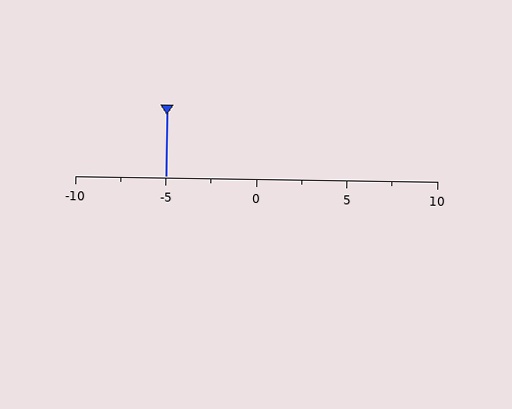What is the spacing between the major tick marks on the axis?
The major ticks are spaced 5 apart.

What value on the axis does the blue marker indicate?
The marker indicates approximately -5.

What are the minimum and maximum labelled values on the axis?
The axis runs from -10 to 10.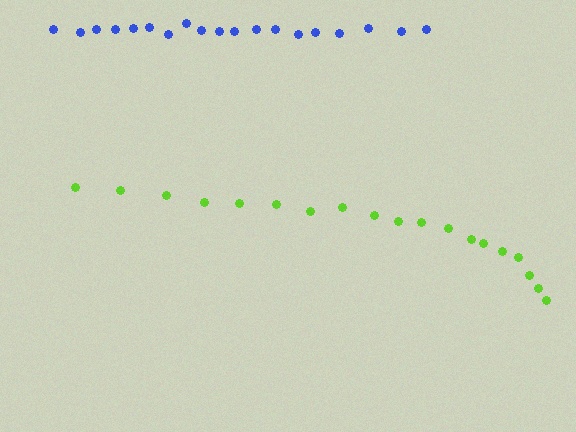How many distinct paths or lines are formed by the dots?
There are 2 distinct paths.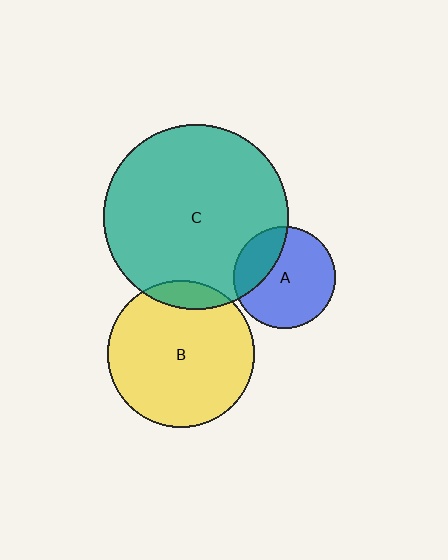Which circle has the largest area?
Circle C (teal).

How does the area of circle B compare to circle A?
Approximately 2.1 times.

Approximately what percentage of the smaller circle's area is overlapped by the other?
Approximately 25%.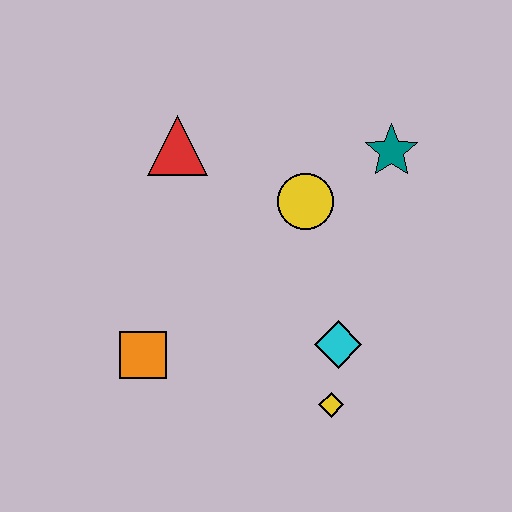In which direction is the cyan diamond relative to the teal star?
The cyan diamond is below the teal star.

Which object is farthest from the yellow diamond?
The red triangle is farthest from the yellow diamond.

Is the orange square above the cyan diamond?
No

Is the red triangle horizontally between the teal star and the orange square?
Yes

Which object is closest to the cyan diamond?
The yellow diamond is closest to the cyan diamond.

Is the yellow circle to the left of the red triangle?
No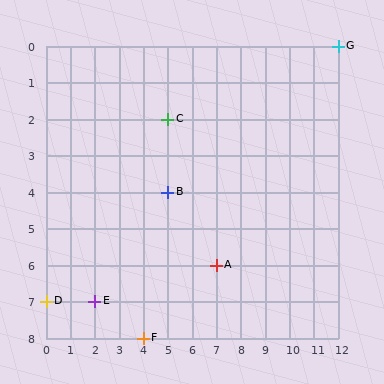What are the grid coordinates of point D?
Point D is at grid coordinates (0, 7).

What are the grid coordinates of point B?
Point B is at grid coordinates (5, 4).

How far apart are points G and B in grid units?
Points G and B are 7 columns and 4 rows apart (about 8.1 grid units diagonally).